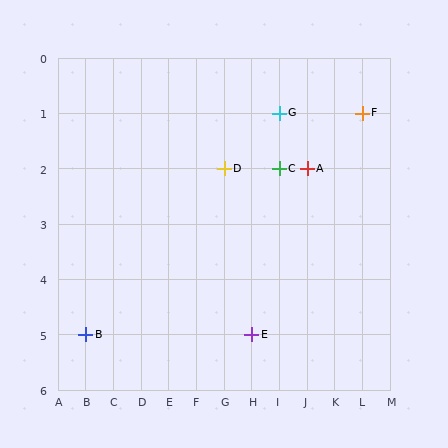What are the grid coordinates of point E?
Point E is at grid coordinates (H, 5).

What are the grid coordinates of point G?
Point G is at grid coordinates (I, 1).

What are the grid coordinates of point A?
Point A is at grid coordinates (J, 2).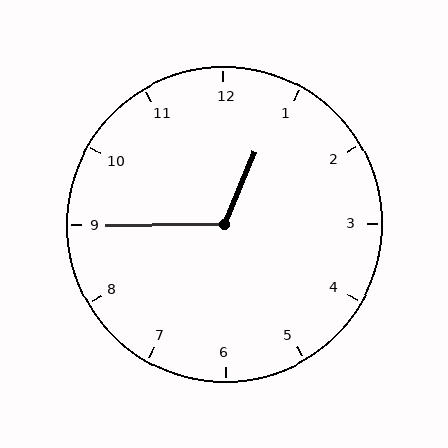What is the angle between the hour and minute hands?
Approximately 112 degrees.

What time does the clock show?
12:45.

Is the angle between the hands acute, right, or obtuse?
It is obtuse.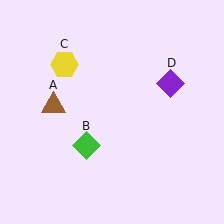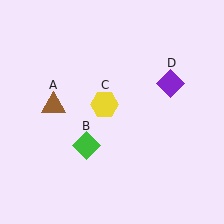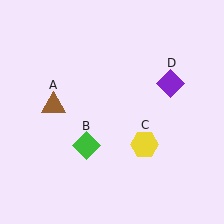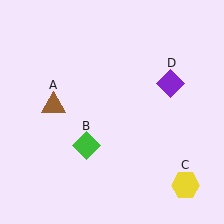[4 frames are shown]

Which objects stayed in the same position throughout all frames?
Brown triangle (object A) and green diamond (object B) and purple diamond (object D) remained stationary.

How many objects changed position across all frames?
1 object changed position: yellow hexagon (object C).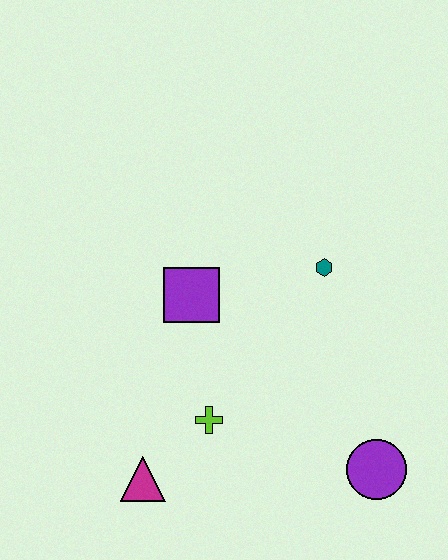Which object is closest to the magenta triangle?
The lime cross is closest to the magenta triangle.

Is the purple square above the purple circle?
Yes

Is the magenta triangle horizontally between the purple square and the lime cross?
No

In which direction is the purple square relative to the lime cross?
The purple square is above the lime cross.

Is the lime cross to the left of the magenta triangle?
No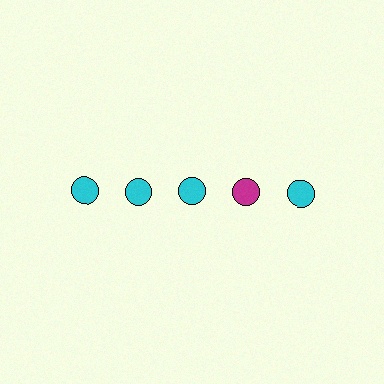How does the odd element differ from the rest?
It has a different color: magenta instead of cyan.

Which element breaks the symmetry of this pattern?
The magenta circle in the top row, second from right column breaks the symmetry. All other shapes are cyan circles.